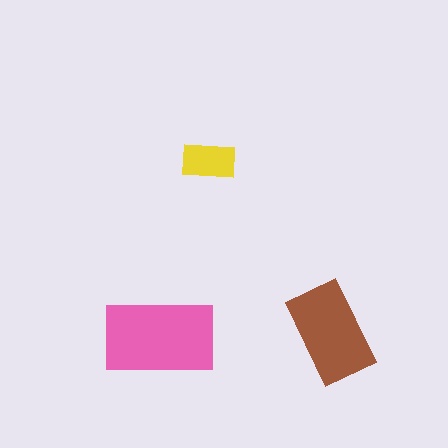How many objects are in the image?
There are 3 objects in the image.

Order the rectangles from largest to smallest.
the pink one, the brown one, the yellow one.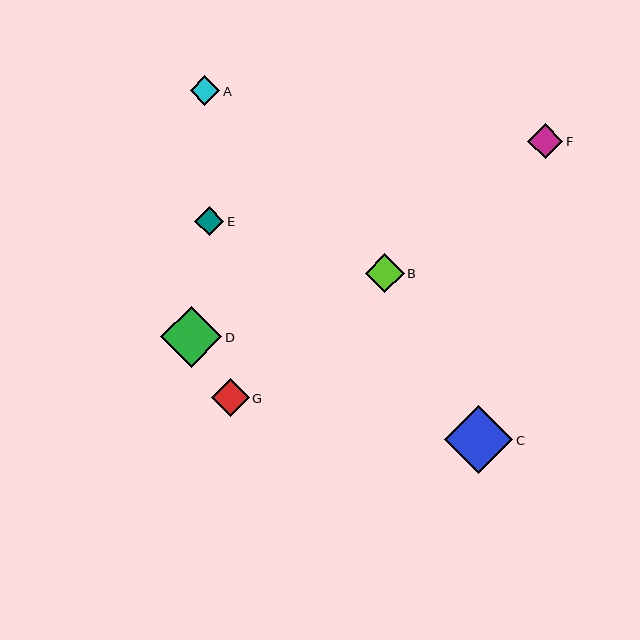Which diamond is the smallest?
Diamond E is the smallest with a size of approximately 29 pixels.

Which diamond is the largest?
Diamond C is the largest with a size of approximately 68 pixels.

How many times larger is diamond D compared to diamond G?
Diamond D is approximately 1.6 times the size of diamond G.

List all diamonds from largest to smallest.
From largest to smallest: C, D, B, G, F, A, E.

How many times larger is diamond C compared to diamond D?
Diamond C is approximately 1.1 times the size of diamond D.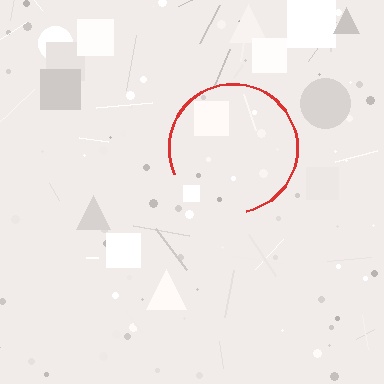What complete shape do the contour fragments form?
The contour fragments form a circle.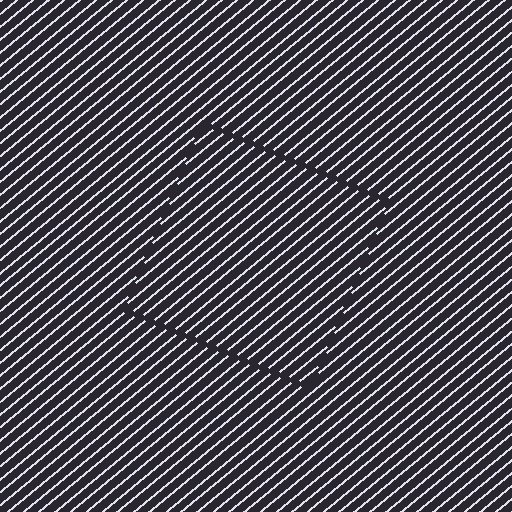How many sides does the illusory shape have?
4 sides — the line-ends trace a square.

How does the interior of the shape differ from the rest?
The interior of the shape contains the same grating, shifted by half a period — the contour is defined by the phase discontinuity where line-ends from the inner and outer gratings abut.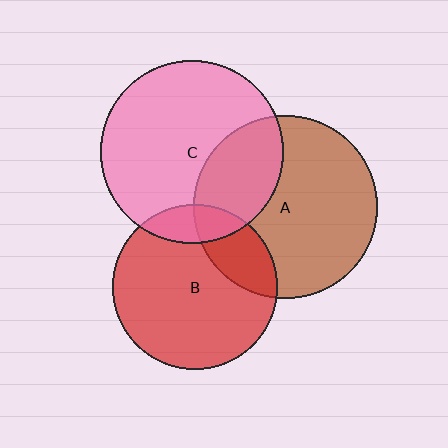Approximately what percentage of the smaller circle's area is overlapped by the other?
Approximately 15%.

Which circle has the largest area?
Circle A (brown).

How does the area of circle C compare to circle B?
Approximately 1.2 times.